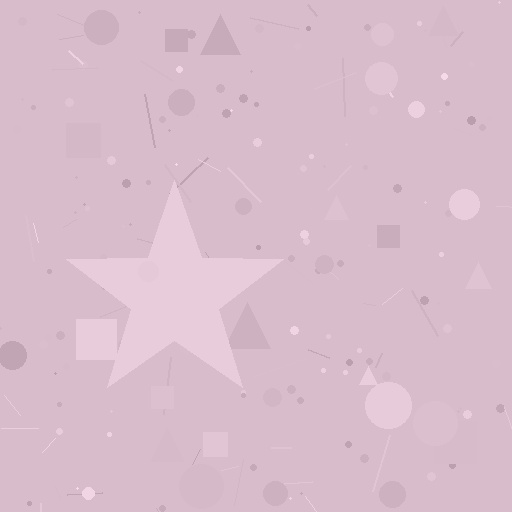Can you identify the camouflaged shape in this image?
The camouflaged shape is a star.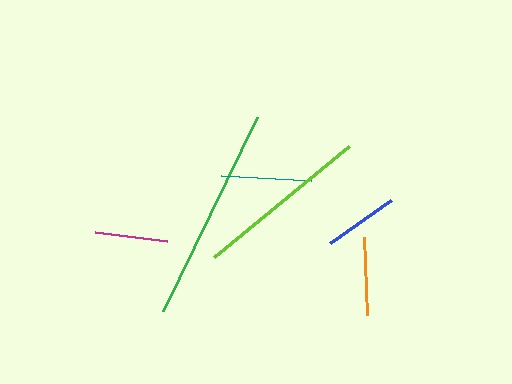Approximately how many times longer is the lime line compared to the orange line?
The lime line is approximately 2.2 times the length of the orange line.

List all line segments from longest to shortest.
From longest to shortest: green, lime, teal, orange, blue, magenta.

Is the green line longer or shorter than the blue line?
The green line is longer than the blue line.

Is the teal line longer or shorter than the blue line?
The teal line is longer than the blue line.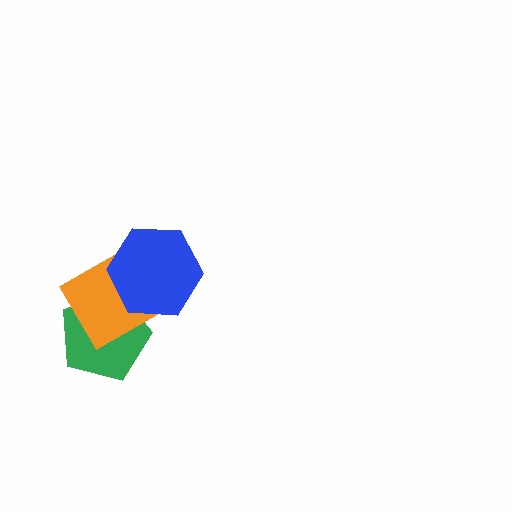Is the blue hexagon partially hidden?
No, no other shape covers it.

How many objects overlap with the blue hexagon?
2 objects overlap with the blue hexagon.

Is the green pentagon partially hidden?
Yes, it is partially covered by another shape.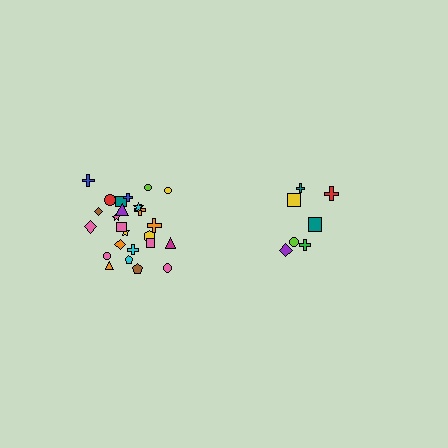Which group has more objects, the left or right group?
The left group.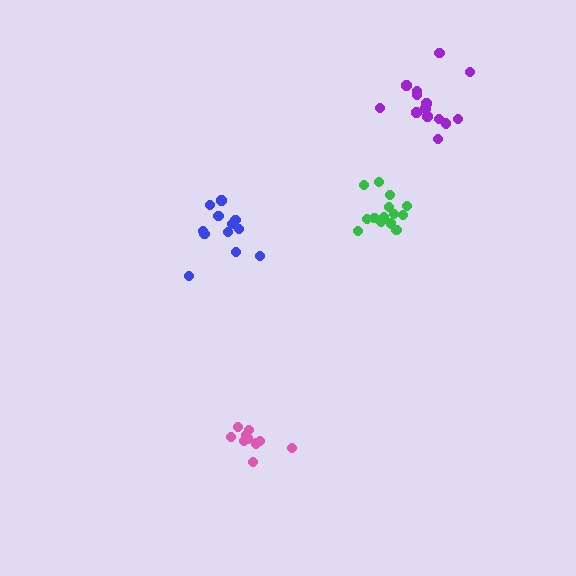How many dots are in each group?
Group 1: 14 dots, Group 2: 12 dots, Group 3: 14 dots, Group 4: 10 dots (50 total).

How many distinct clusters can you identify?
There are 4 distinct clusters.